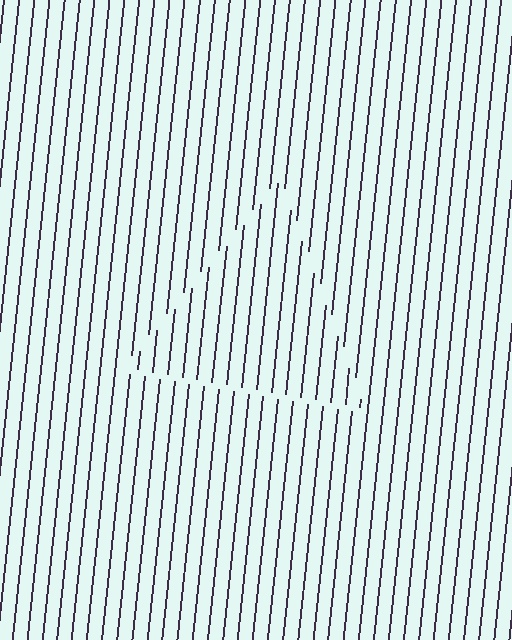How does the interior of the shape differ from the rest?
The interior of the shape contains the same grating, shifted by half a period — the contour is defined by the phase discontinuity where line-ends from the inner and outer gratings abut.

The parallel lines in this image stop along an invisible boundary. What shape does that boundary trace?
An illusory triangle. The interior of the shape contains the same grating, shifted by half a period — the contour is defined by the phase discontinuity where line-ends from the inner and outer gratings abut.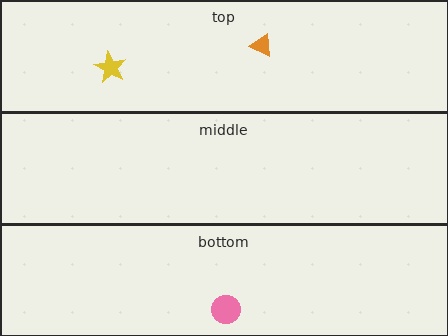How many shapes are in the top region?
2.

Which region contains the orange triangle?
The top region.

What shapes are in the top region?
The yellow star, the orange triangle.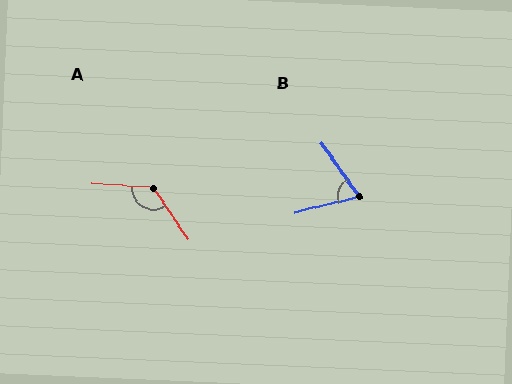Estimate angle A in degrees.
Approximately 128 degrees.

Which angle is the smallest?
B, at approximately 69 degrees.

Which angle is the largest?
A, at approximately 128 degrees.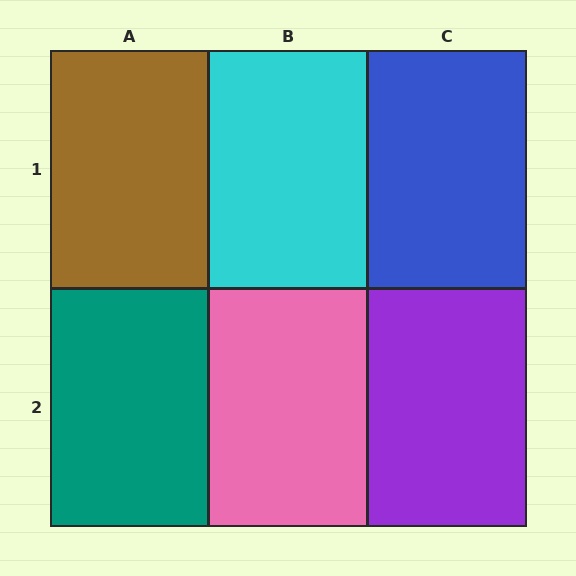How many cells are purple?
1 cell is purple.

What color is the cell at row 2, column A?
Teal.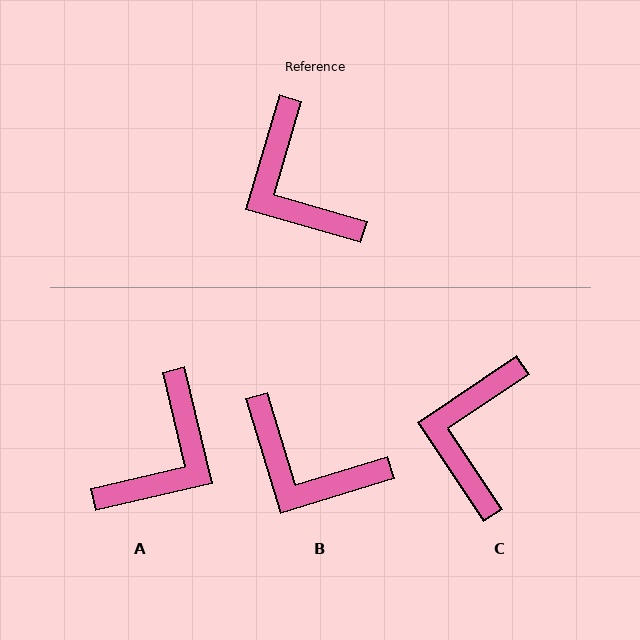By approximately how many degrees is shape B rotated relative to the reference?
Approximately 33 degrees counter-clockwise.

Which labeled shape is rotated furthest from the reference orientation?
A, about 120 degrees away.